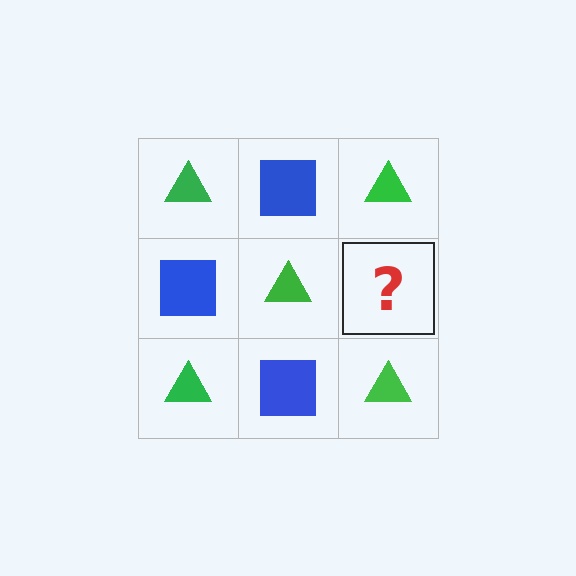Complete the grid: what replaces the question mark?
The question mark should be replaced with a blue square.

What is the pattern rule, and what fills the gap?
The rule is that it alternates green triangle and blue square in a checkerboard pattern. The gap should be filled with a blue square.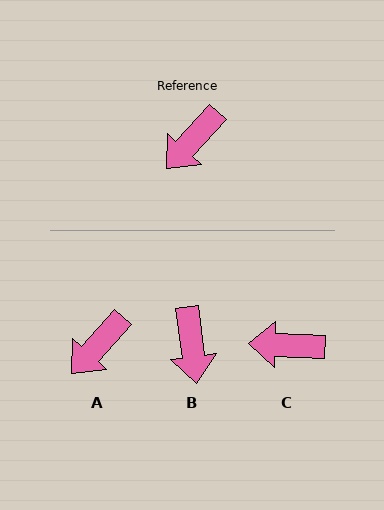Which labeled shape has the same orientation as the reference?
A.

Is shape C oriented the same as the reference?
No, it is off by about 50 degrees.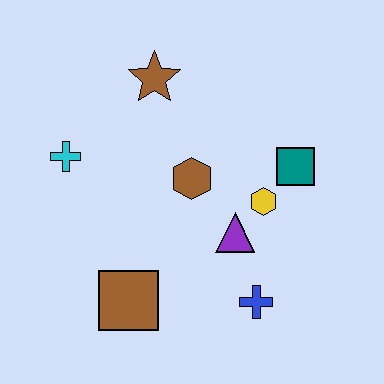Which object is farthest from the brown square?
The brown star is farthest from the brown square.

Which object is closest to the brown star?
The brown hexagon is closest to the brown star.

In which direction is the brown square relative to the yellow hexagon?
The brown square is to the left of the yellow hexagon.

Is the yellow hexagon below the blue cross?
No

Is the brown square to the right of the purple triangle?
No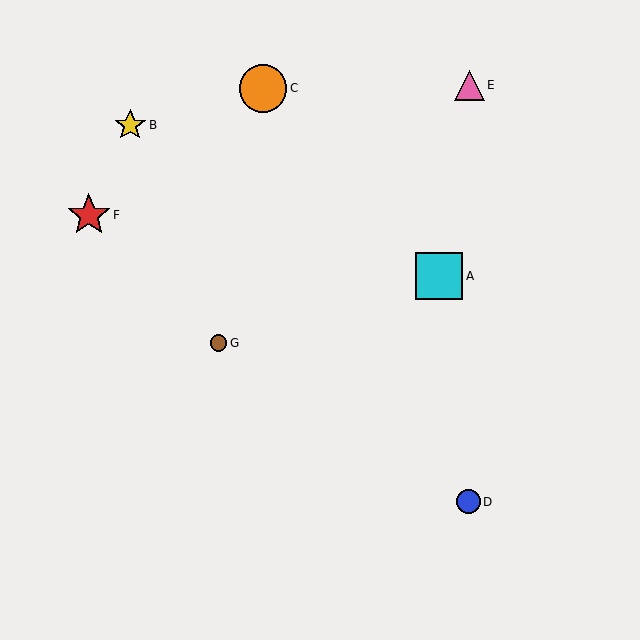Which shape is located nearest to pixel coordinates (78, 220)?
The red star (labeled F) at (89, 215) is nearest to that location.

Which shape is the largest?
The orange circle (labeled C) is the largest.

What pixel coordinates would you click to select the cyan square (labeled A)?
Click at (439, 276) to select the cyan square A.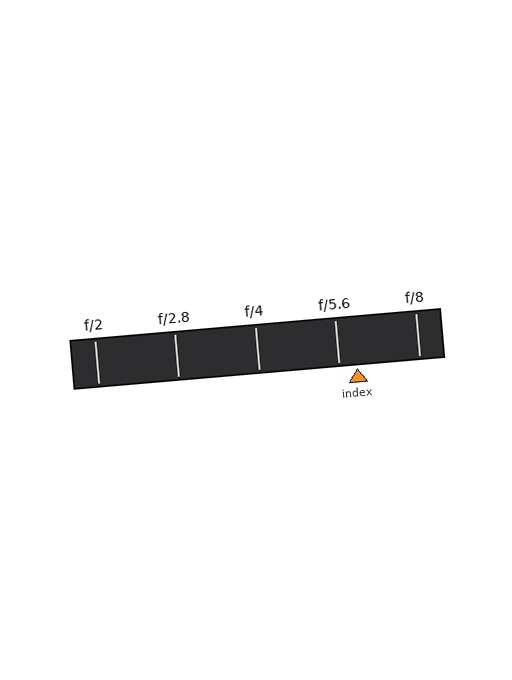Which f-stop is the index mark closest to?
The index mark is closest to f/5.6.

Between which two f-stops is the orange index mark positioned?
The index mark is between f/5.6 and f/8.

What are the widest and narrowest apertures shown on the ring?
The widest aperture shown is f/2 and the narrowest is f/8.